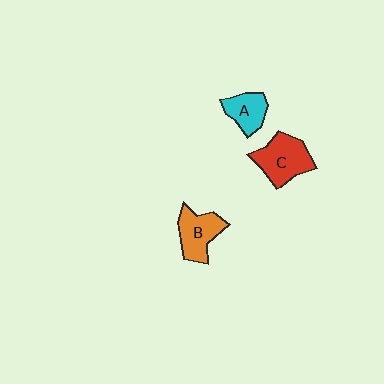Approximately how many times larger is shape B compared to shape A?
Approximately 1.3 times.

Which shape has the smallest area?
Shape A (cyan).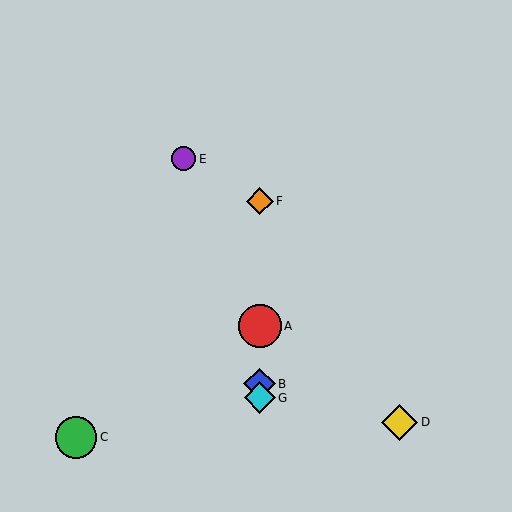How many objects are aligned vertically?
4 objects (A, B, F, G) are aligned vertically.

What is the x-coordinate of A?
Object A is at x≈260.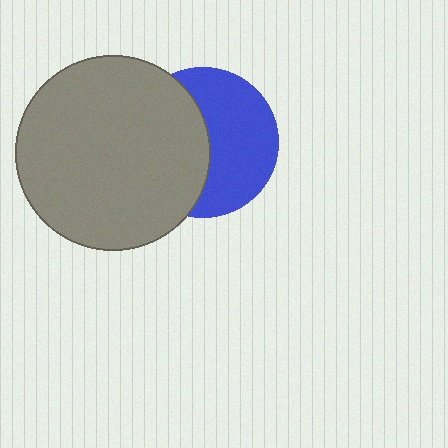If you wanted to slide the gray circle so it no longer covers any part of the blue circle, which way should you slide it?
Slide it left — that is the most direct way to separate the two shapes.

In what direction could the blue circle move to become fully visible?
The blue circle could move right. That would shift it out from behind the gray circle entirely.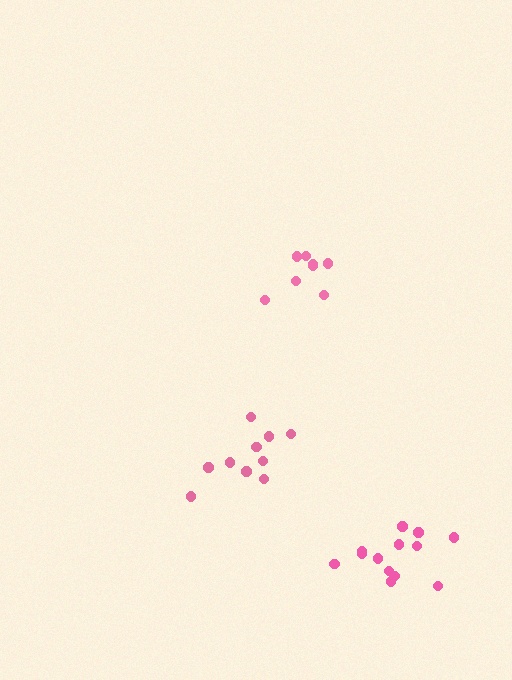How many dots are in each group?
Group 1: 10 dots, Group 2: 8 dots, Group 3: 13 dots (31 total).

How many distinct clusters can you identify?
There are 3 distinct clusters.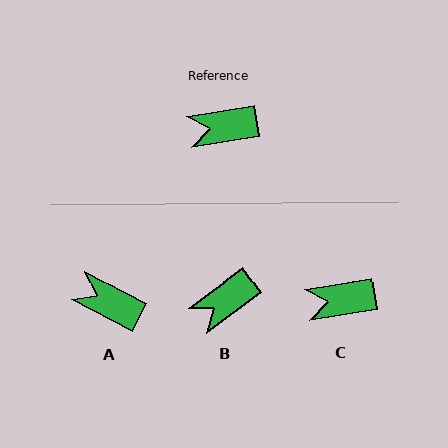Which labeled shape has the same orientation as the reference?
C.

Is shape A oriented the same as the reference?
No, it is off by about 37 degrees.